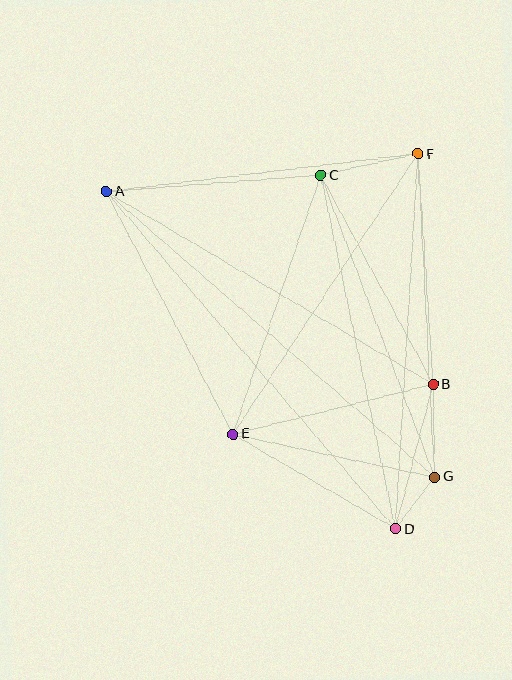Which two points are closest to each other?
Points D and G are closest to each other.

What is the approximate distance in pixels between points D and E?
The distance between D and E is approximately 188 pixels.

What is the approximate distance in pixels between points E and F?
The distance between E and F is approximately 336 pixels.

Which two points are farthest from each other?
Points A and D are farthest from each other.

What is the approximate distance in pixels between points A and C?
The distance between A and C is approximately 215 pixels.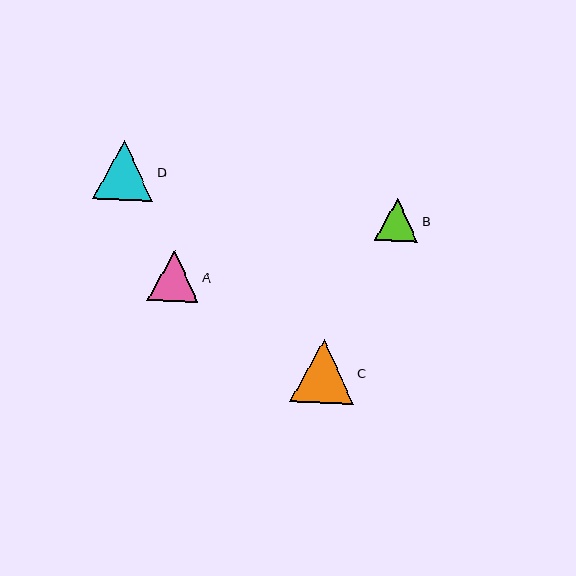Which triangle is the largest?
Triangle C is the largest with a size of approximately 64 pixels.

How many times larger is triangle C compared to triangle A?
Triangle C is approximately 1.2 times the size of triangle A.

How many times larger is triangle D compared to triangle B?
Triangle D is approximately 1.4 times the size of triangle B.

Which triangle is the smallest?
Triangle B is the smallest with a size of approximately 43 pixels.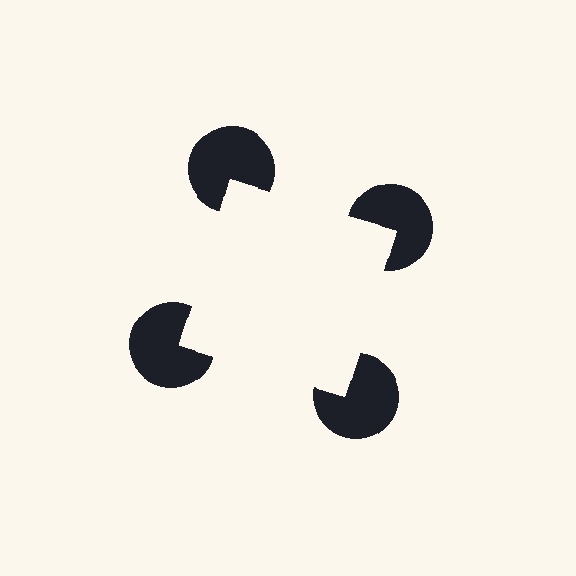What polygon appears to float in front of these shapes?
An illusory square — its edges are inferred from the aligned wedge cuts in the pac-man discs, not physically drawn.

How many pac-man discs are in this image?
There are 4 — one at each vertex of the illusory square.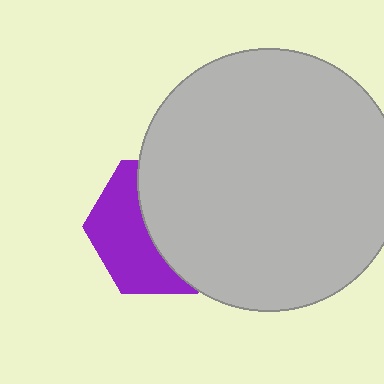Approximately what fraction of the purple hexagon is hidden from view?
Roughly 55% of the purple hexagon is hidden behind the light gray circle.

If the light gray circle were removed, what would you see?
You would see the complete purple hexagon.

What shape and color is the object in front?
The object in front is a light gray circle.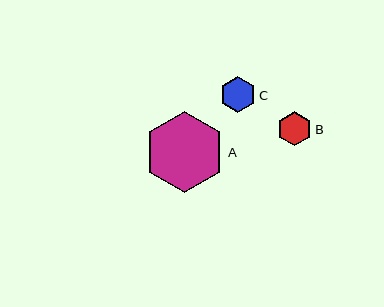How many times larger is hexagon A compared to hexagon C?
Hexagon A is approximately 2.2 times the size of hexagon C.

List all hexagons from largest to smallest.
From largest to smallest: A, C, B.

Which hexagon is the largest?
Hexagon A is the largest with a size of approximately 81 pixels.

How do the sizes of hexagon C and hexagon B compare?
Hexagon C and hexagon B are approximately the same size.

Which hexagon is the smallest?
Hexagon B is the smallest with a size of approximately 34 pixels.